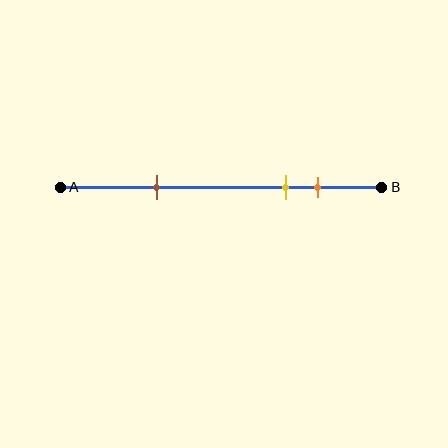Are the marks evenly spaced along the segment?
No, the marks are not evenly spaced.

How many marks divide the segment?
There are 3 marks dividing the segment.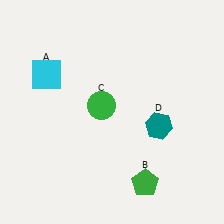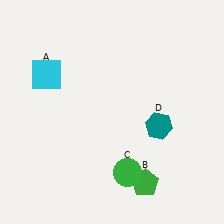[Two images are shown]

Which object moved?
The green circle (C) moved down.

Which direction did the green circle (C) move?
The green circle (C) moved down.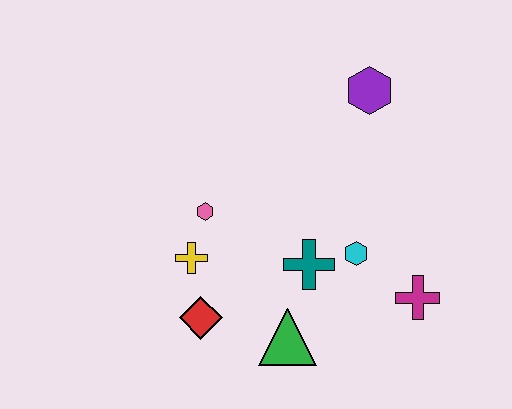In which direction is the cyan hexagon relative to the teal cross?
The cyan hexagon is to the right of the teal cross.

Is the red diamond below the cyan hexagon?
Yes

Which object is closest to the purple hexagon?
The cyan hexagon is closest to the purple hexagon.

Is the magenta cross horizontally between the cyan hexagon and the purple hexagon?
No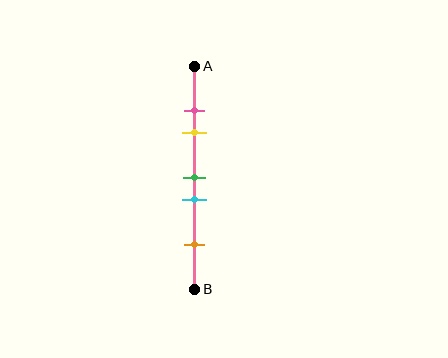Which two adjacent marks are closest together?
The pink and yellow marks are the closest adjacent pair.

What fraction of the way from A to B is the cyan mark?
The cyan mark is approximately 60% (0.6) of the way from A to B.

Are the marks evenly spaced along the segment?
No, the marks are not evenly spaced.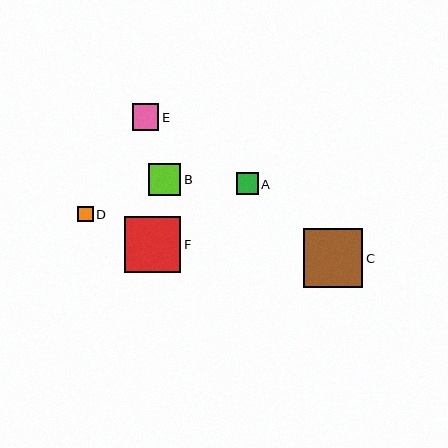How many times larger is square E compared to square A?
Square E is approximately 1.2 times the size of square A.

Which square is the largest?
Square C is the largest with a size of approximately 59 pixels.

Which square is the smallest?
Square D is the smallest with a size of approximately 15 pixels.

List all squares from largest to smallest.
From largest to smallest: C, F, B, E, A, D.